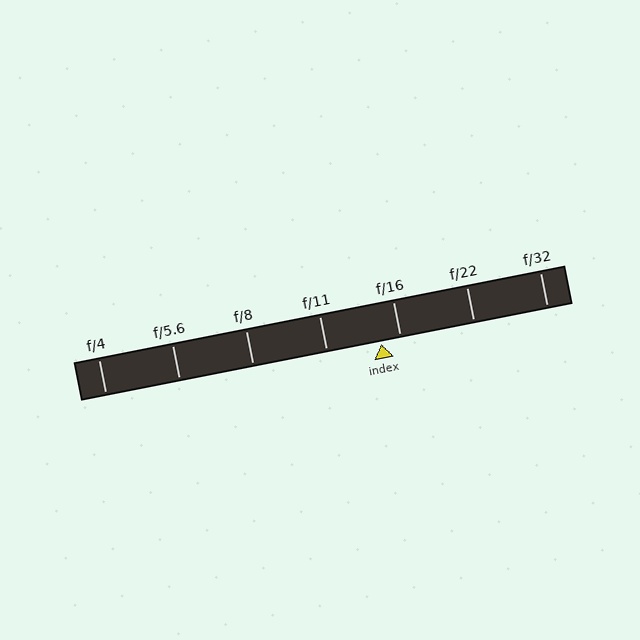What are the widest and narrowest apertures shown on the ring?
The widest aperture shown is f/4 and the narrowest is f/32.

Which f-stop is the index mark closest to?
The index mark is closest to f/16.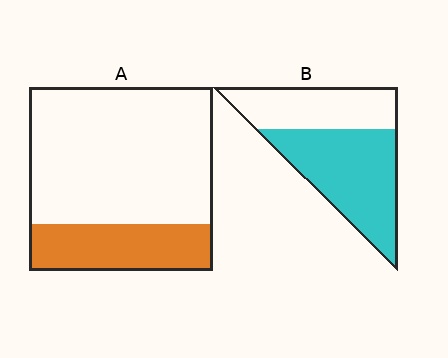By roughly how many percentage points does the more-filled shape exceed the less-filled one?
By roughly 35 percentage points (B over A).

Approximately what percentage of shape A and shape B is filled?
A is approximately 25% and B is approximately 60%.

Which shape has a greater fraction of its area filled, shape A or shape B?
Shape B.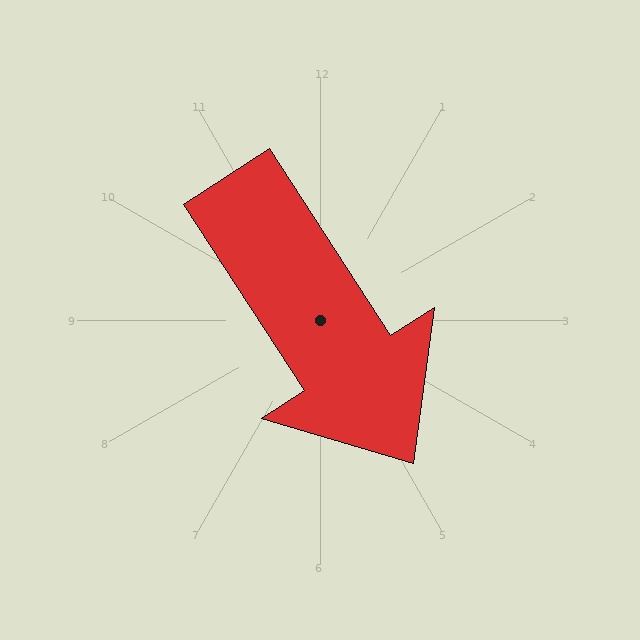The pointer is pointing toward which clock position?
Roughly 5 o'clock.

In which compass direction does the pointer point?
Southeast.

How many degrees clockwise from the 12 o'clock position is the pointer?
Approximately 147 degrees.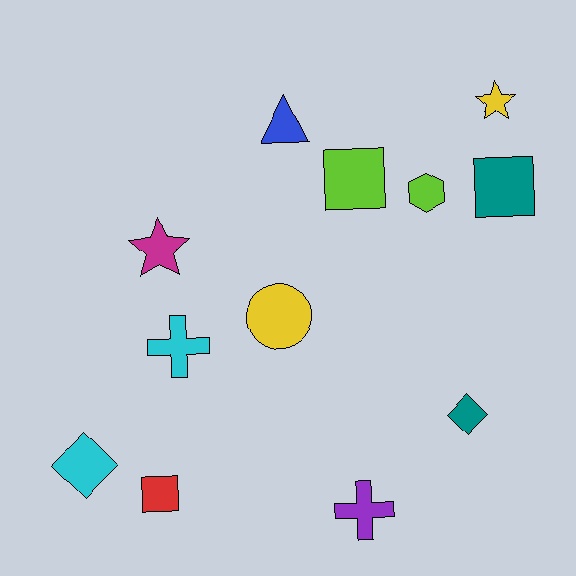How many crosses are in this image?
There are 2 crosses.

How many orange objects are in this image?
There are no orange objects.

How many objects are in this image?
There are 12 objects.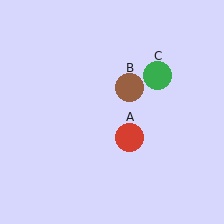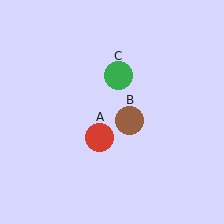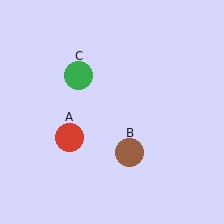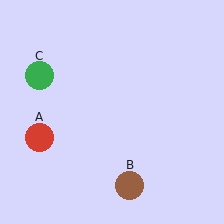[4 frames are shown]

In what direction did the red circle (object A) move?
The red circle (object A) moved left.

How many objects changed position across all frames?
3 objects changed position: red circle (object A), brown circle (object B), green circle (object C).